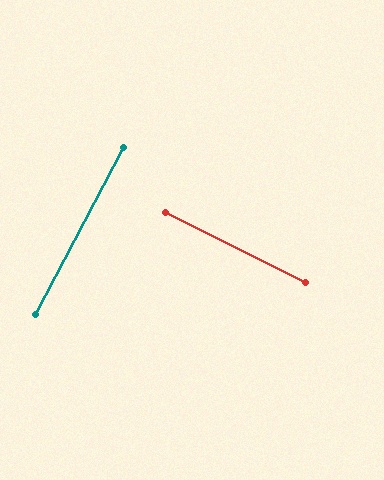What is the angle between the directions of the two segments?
Approximately 89 degrees.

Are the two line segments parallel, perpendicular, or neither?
Perpendicular — they meet at approximately 89°.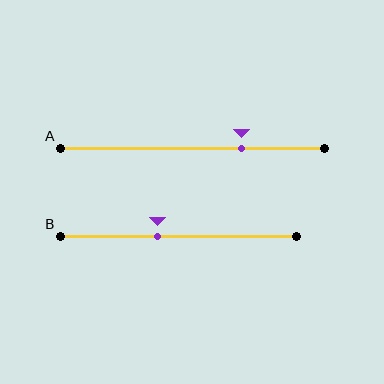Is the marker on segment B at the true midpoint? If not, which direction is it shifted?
No, the marker on segment B is shifted to the left by about 9% of the segment length.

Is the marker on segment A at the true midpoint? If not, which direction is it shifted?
No, the marker on segment A is shifted to the right by about 19% of the segment length.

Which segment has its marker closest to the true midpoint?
Segment B has its marker closest to the true midpoint.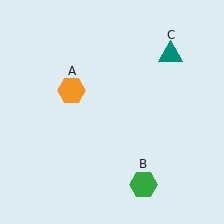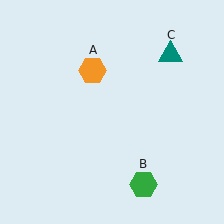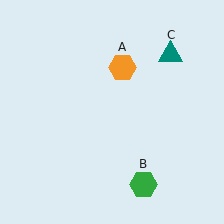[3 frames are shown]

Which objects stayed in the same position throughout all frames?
Green hexagon (object B) and teal triangle (object C) remained stationary.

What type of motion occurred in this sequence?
The orange hexagon (object A) rotated clockwise around the center of the scene.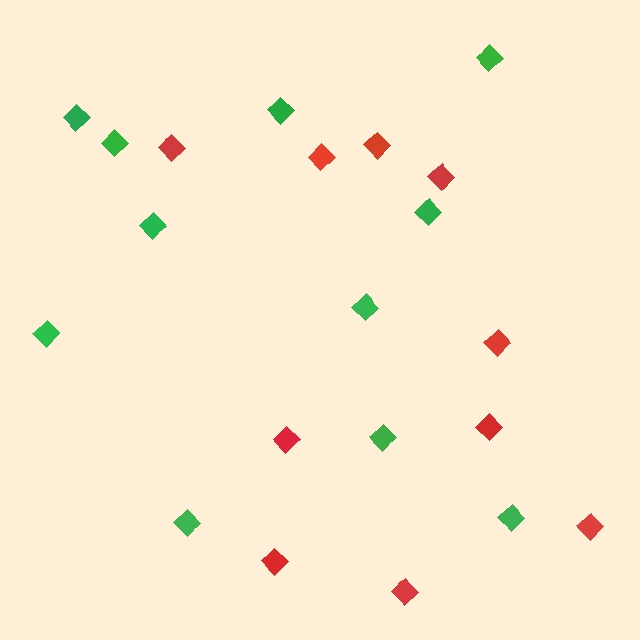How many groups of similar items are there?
There are 2 groups: one group of red diamonds (10) and one group of green diamonds (11).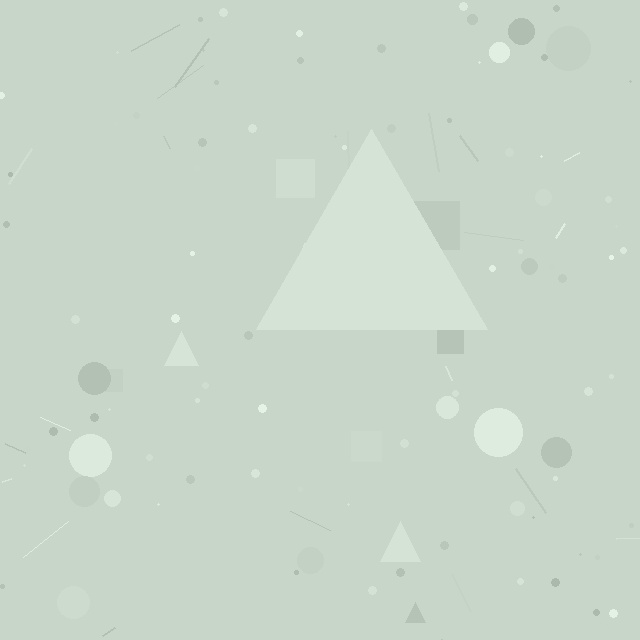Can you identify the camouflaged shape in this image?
The camouflaged shape is a triangle.